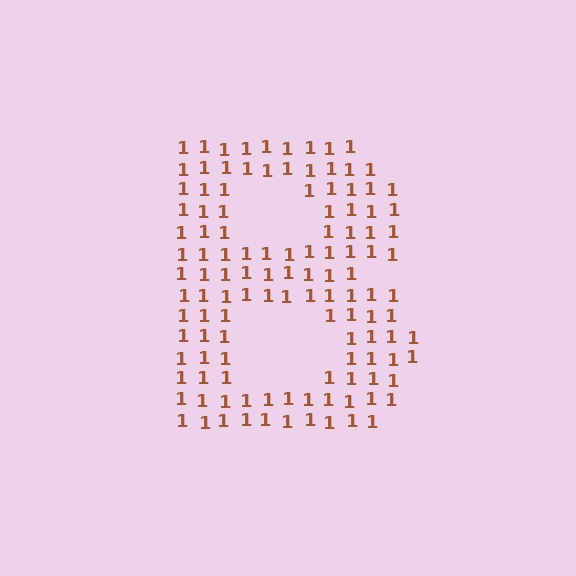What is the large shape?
The large shape is the letter B.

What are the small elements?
The small elements are digit 1's.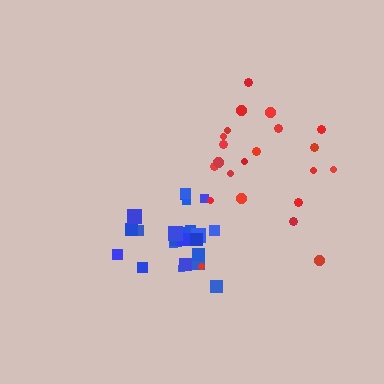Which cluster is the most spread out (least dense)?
Red.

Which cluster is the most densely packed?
Blue.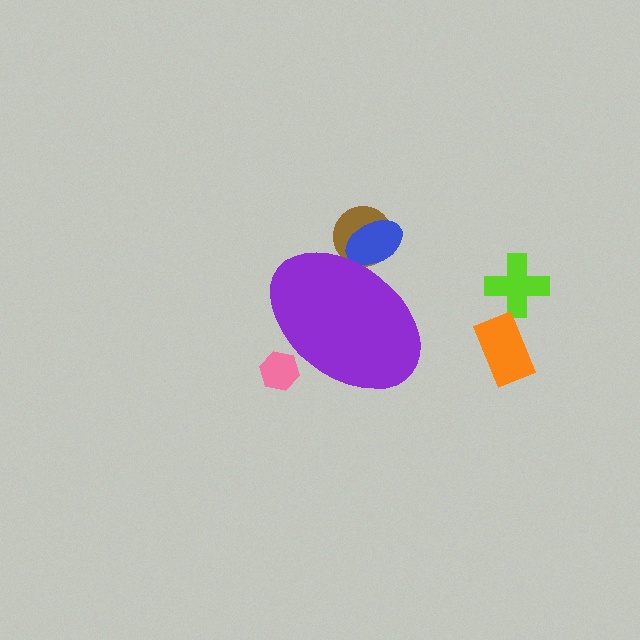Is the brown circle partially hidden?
Yes, the brown circle is partially hidden behind the purple ellipse.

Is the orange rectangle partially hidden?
No, the orange rectangle is fully visible.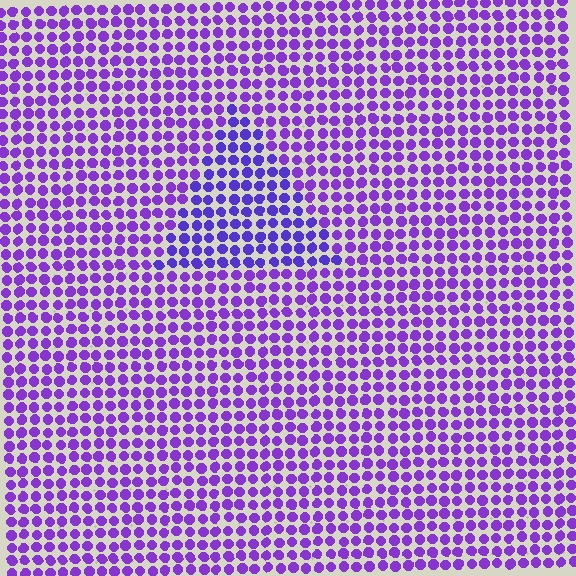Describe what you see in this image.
The image is filled with small purple elements in a uniform arrangement. A triangle-shaped region is visible where the elements are tinted to a slightly different hue, forming a subtle color boundary.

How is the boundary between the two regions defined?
The boundary is defined purely by a slight shift in hue (about 20 degrees). Spacing, size, and orientation are identical on both sides.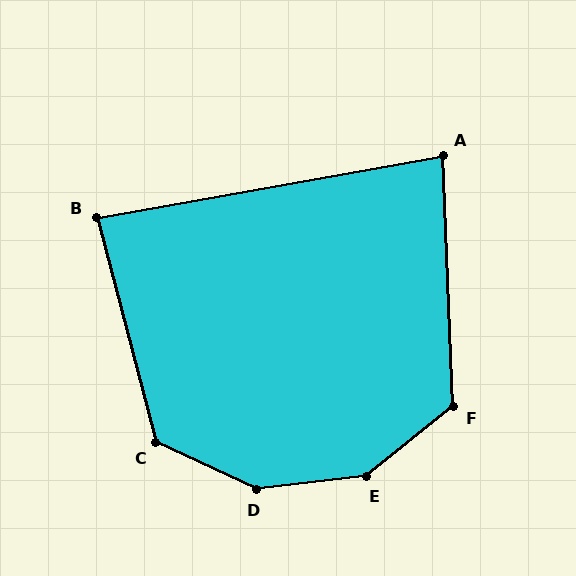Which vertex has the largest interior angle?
D, at approximately 148 degrees.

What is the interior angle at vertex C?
Approximately 129 degrees (obtuse).